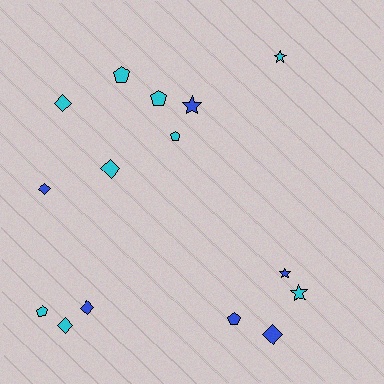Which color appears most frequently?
Cyan, with 9 objects.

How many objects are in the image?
There are 15 objects.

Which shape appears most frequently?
Diamond, with 6 objects.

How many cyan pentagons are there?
There are 4 cyan pentagons.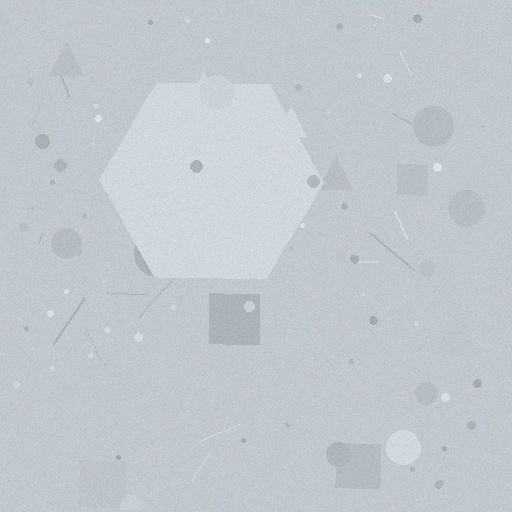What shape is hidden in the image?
A hexagon is hidden in the image.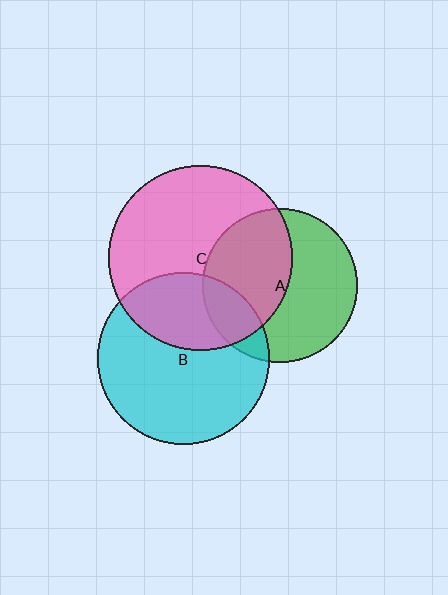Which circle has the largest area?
Circle C (pink).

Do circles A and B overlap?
Yes.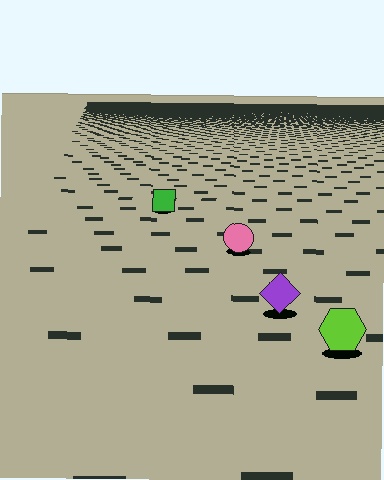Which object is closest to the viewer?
The lime hexagon is closest. The texture marks near it are larger and more spread out.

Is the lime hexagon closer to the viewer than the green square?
Yes. The lime hexagon is closer — you can tell from the texture gradient: the ground texture is coarser near it.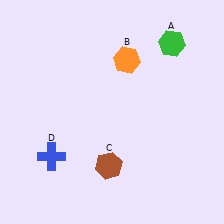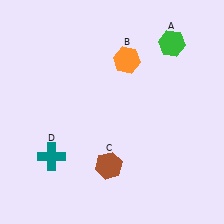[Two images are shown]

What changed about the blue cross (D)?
In Image 1, D is blue. In Image 2, it changed to teal.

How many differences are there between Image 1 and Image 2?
There is 1 difference between the two images.